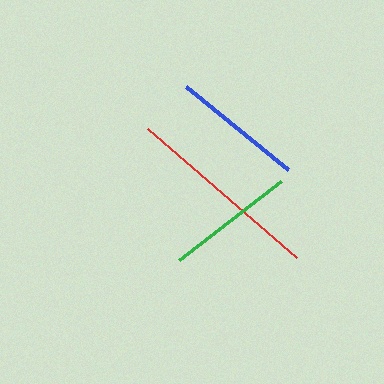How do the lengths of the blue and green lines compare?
The blue and green lines are approximately the same length.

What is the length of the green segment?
The green segment is approximately 130 pixels long.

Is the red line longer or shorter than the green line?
The red line is longer than the green line.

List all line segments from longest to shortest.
From longest to shortest: red, blue, green.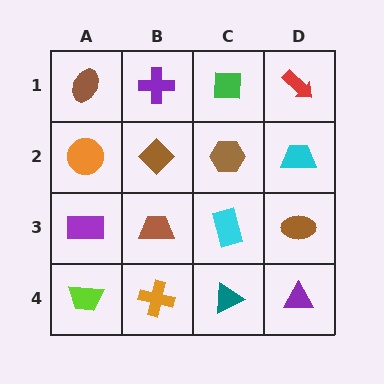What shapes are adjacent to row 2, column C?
A green square (row 1, column C), a cyan rectangle (row 3, column C), a brown diamond (row 2, column B), a cyan trapezoid (row 2, column D).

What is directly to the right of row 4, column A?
An orange cross.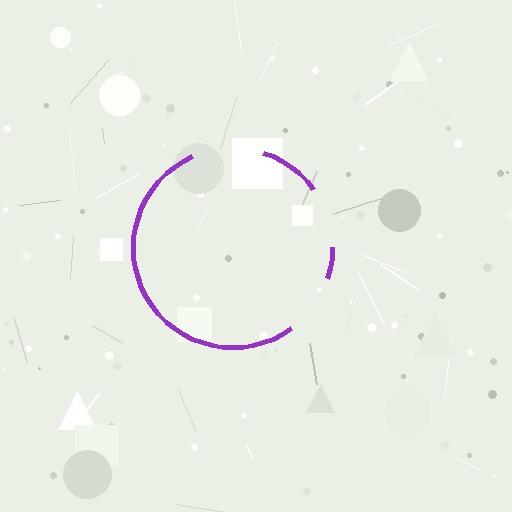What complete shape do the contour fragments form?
The contour fragments form a circle.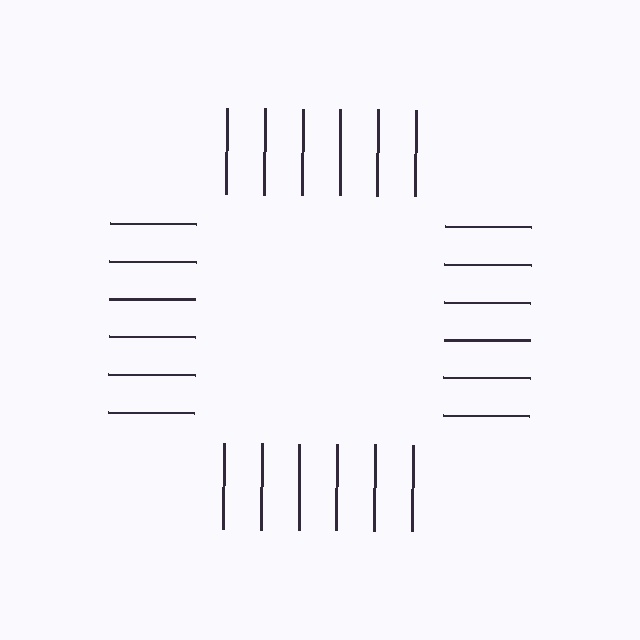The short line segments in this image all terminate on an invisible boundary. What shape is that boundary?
An illusory square — the line segments terminate on its edges but no continuous stroke is drawn.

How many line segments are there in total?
24 — 6 along each of the 4 edges.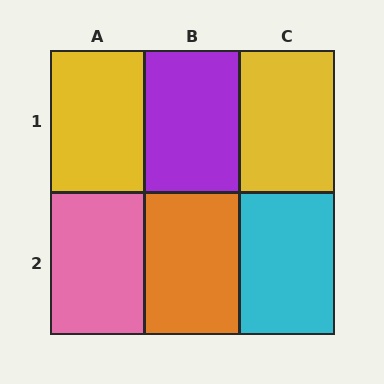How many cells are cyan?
1 cell is cyan.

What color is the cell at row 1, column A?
Yellow.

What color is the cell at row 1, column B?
Purple.